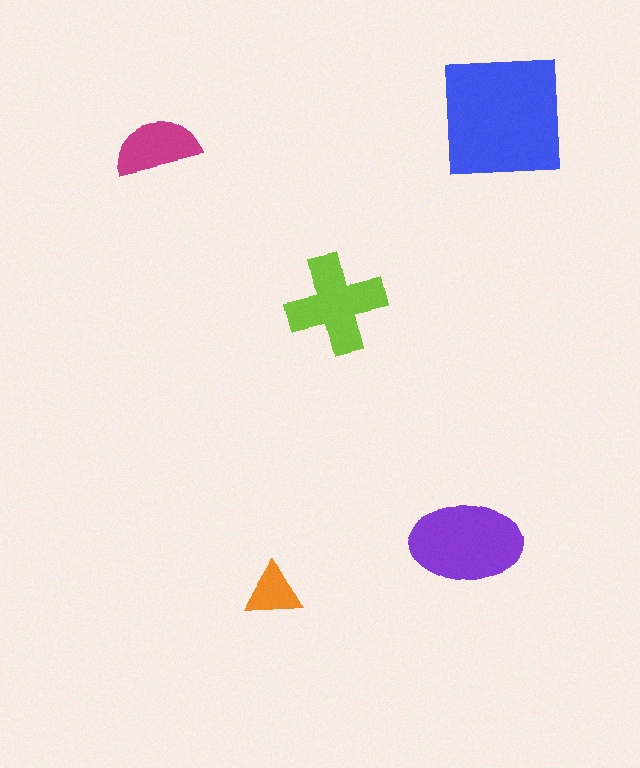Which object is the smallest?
The orange triangle.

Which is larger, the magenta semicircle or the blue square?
The blue square.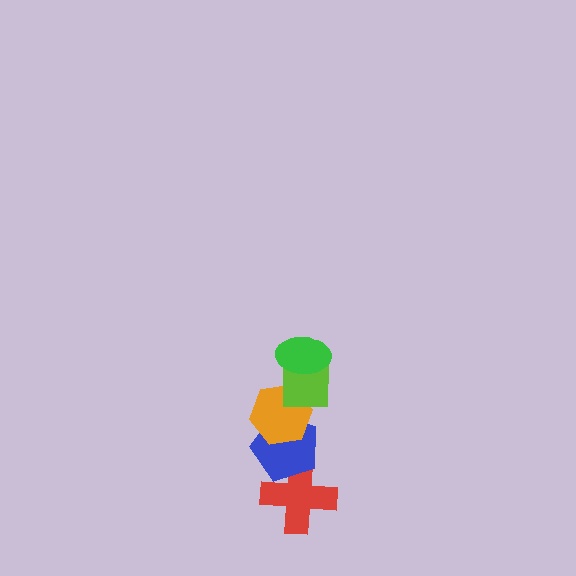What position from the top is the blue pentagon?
The blue pentagon is 4th from the top.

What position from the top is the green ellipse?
The green ellipse is 1st from the top.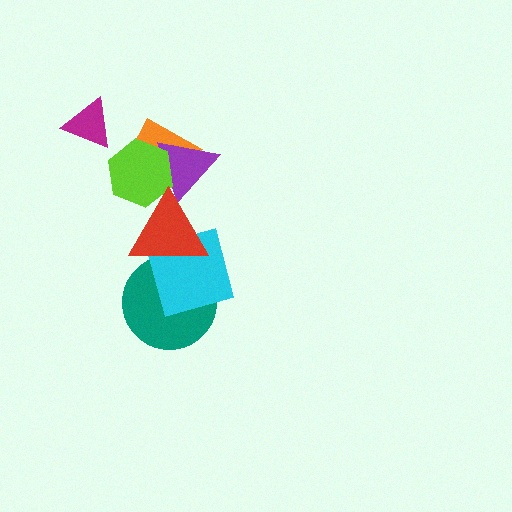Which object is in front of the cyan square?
The red triangle is in front of the cyan square.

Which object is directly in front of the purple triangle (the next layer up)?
The lime hexagon is directly in front of the purple triangle.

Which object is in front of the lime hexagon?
The red triangle is in front of the lime hexagon.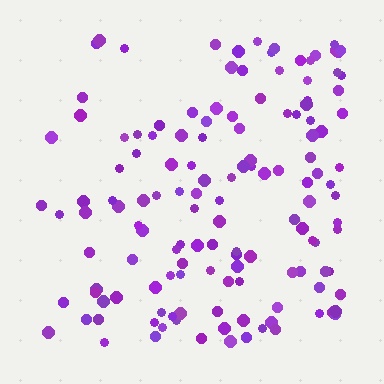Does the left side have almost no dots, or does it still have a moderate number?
Still a moderate number, just noticeably fewer than the right.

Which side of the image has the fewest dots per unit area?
The left.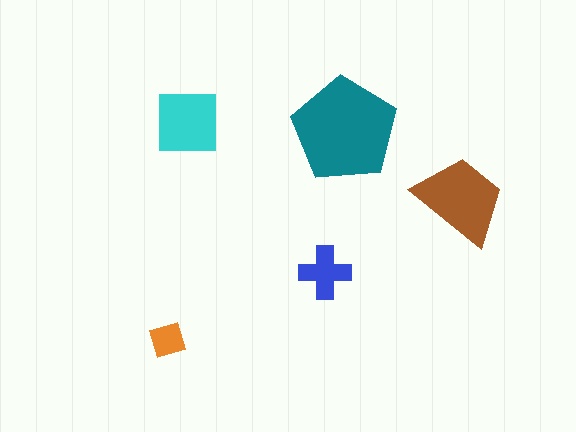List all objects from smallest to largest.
The orange diamond, the blue cross, the cyan square, the brown trapezoid, the teal pentagon.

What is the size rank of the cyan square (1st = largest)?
3rd.